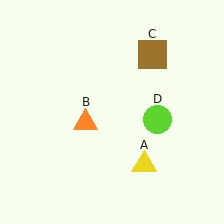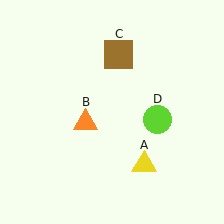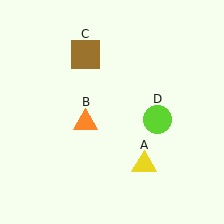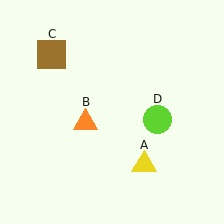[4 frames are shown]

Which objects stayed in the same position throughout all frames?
Yellow triangle (object A) and orange triangle (object B) and lime circle (object D) remained stationary.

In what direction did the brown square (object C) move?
The brown square (object C) moved left.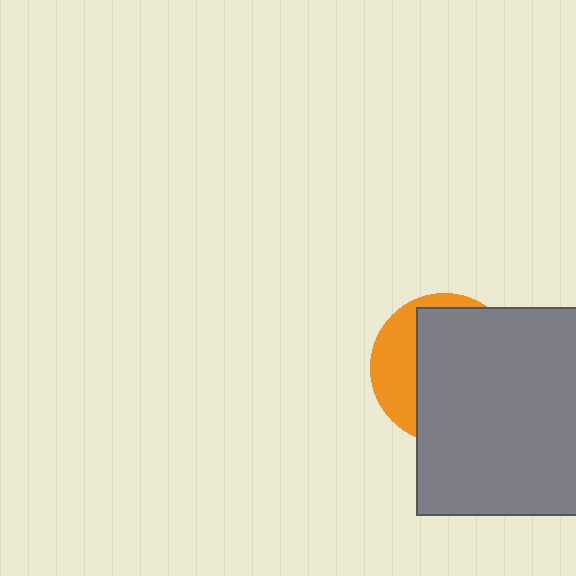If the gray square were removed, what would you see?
You would see the complete orange circle.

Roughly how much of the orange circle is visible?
A small part of it is visible (roughly 30%).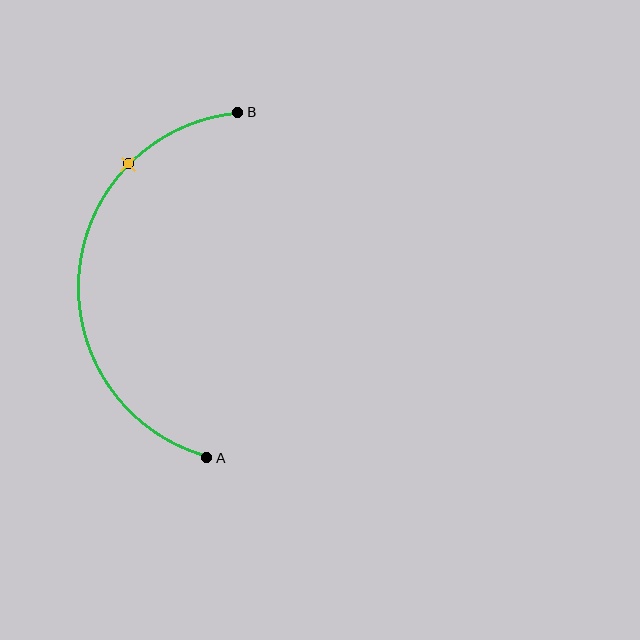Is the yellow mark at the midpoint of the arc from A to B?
No. The yellow mark lies on the arc but is closer to endpoint B. The arc midpoint would be at the point on the curve equidistant along the arc from both A and B.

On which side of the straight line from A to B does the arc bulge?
The arc bulges to the left of the straight line connecting A and B.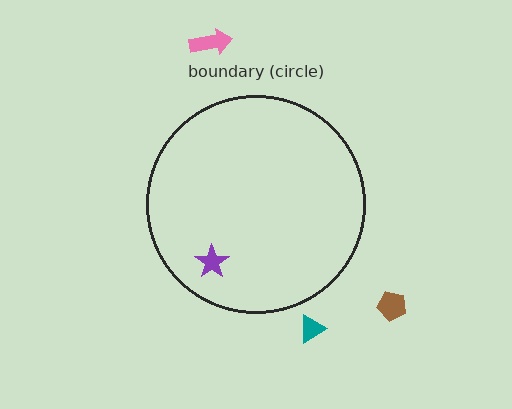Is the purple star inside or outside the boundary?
Inside.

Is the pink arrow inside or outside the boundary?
Outside.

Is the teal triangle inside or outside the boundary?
Outside.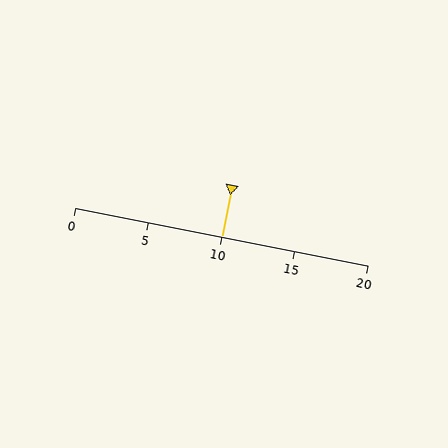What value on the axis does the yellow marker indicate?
The marker indicates approximately 10.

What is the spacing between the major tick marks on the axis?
The major ticks are spaced 5 apart.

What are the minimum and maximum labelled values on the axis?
The axis runs from 0 to 20.